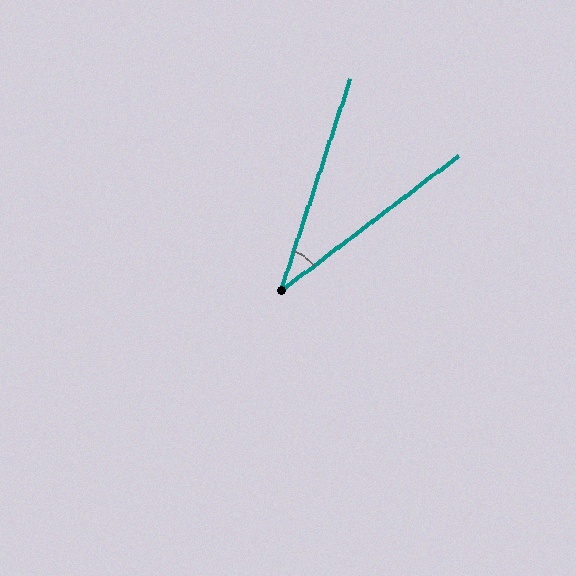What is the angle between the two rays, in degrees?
Approximately 35 degrees.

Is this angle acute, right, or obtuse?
It is acute.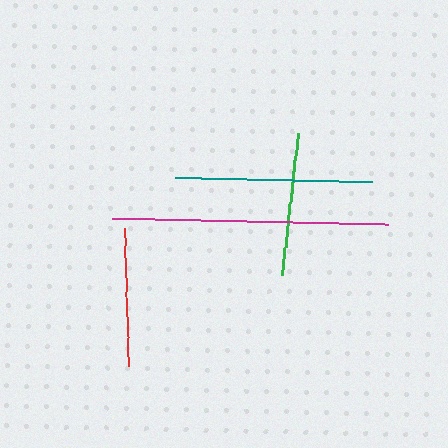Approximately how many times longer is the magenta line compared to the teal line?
The magenta line is approximately 1.4 times the length of the teal line.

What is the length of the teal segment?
The teal segment is approximately 197 pixels long.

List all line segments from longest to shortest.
From longest to shortest: magenta, teal, green, red.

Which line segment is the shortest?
The red line is the shortest at approximately 138 pixels.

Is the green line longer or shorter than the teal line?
The teal line is longer than the green line.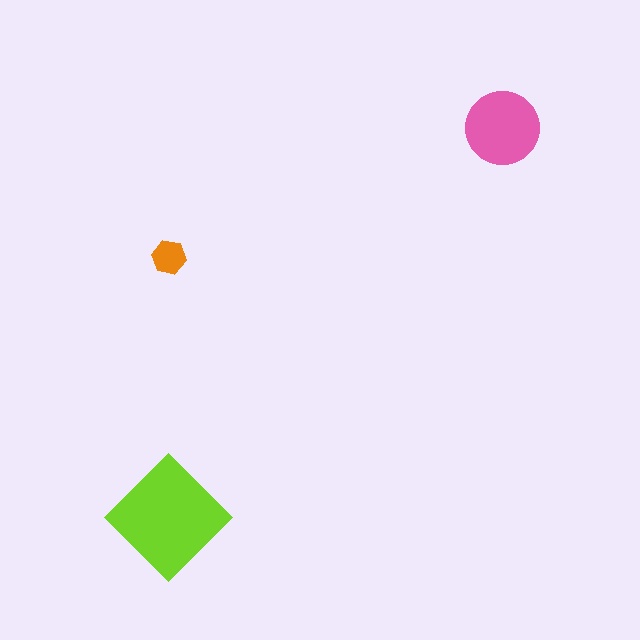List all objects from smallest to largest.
The orange hexagon, the pink circle, the lime diamond.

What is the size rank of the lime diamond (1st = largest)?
1st.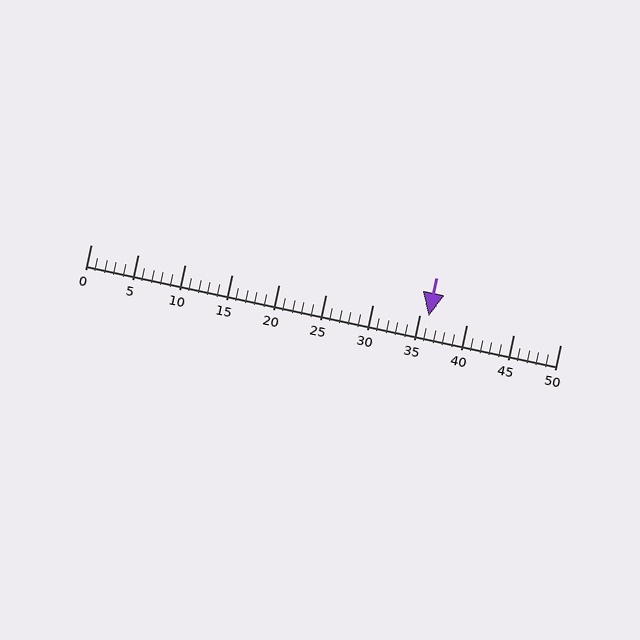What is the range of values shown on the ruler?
The ruler shows values from 0 to 50.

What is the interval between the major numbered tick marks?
The major tick marks are spaced 5 units apart.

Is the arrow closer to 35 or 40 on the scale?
The arrow is closer to 35.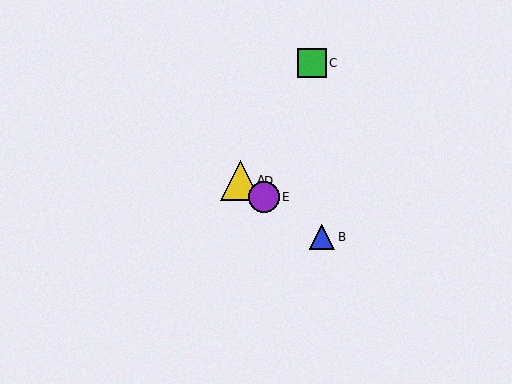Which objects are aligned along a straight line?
Objects A, B, D, E are aligned along a straight line.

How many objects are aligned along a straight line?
4 objects (A, B, D, E) are aligned along a straight line.